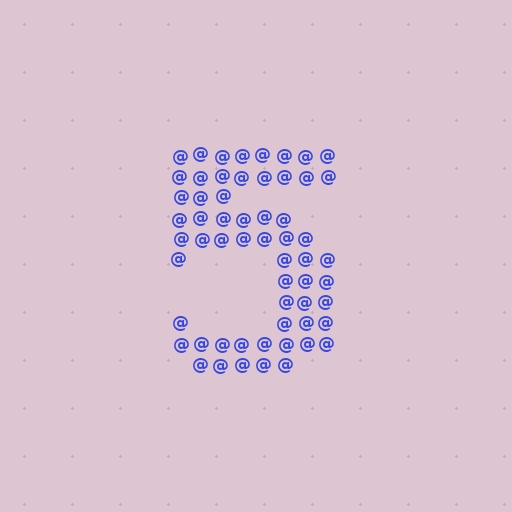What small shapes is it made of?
It is made of small at signs.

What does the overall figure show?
The overall figure shows the digit 5.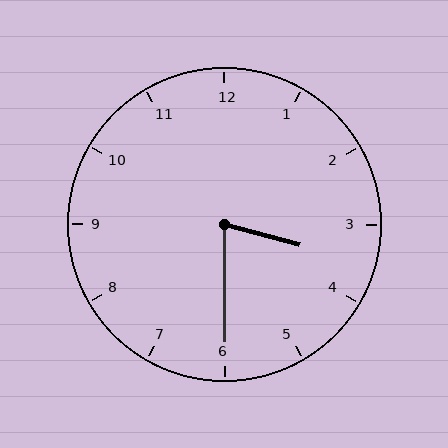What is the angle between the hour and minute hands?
Approximately 75 degrees.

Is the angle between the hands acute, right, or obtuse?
It is acute.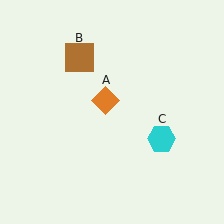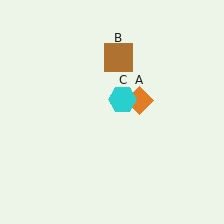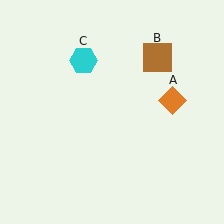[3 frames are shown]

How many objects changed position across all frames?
3 objects changed position: orange diamond (object A), brown square (object B), cyan hexagon (object C).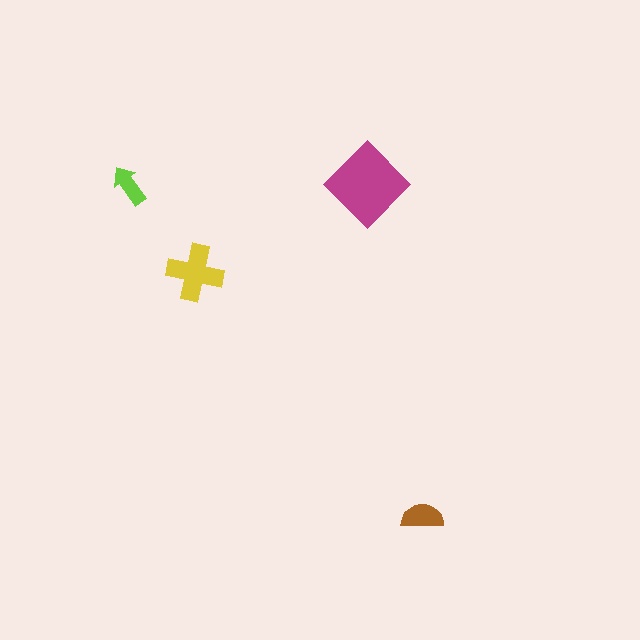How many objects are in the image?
There are 4 objects in the image.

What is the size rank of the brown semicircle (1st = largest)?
3rd.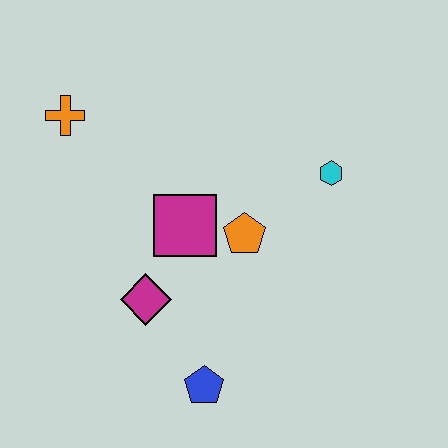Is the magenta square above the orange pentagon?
Yes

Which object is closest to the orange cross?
The magenta square is closest to the orange cross.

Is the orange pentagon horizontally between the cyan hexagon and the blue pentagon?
Yes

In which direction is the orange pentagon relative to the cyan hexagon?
The orange pentagon is to the left of the cyan hexagon.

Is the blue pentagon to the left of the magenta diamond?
No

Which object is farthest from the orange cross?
The blue pentagon is farthest from the orange cross.